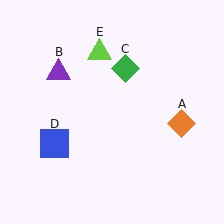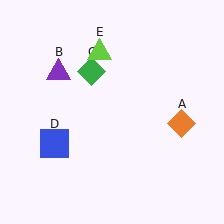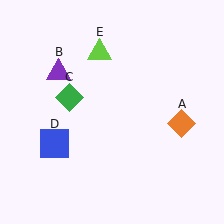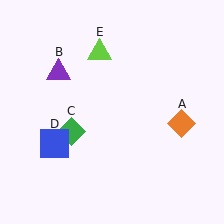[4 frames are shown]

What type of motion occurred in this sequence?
The green diamond (object C) rotated counterclockwise around the center of the scene.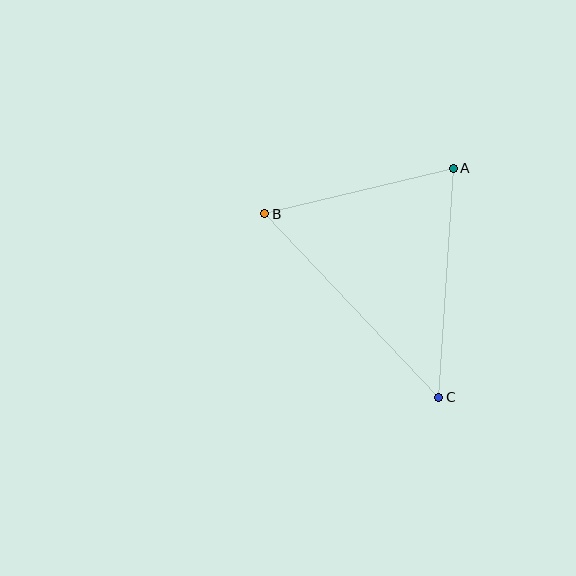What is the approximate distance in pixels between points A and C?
The distance between A and C is approximately 229 pixels.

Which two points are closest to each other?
Points A and B are closest to each other.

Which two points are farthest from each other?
Points B and C are farthest from each other.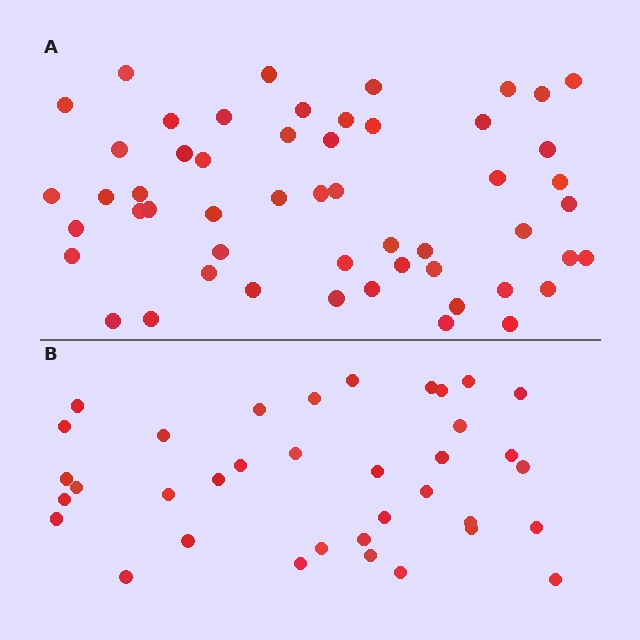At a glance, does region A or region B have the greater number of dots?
Region A (the top region) has more dots.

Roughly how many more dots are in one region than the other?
Region A has approximately 15 more dots than region B.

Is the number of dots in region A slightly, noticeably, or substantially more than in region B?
Region A has substantially more. The ratio is roughly 1.5 to 1.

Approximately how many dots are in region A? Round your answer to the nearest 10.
About 50 dots. (The exact count is 53, which rounds to 50.)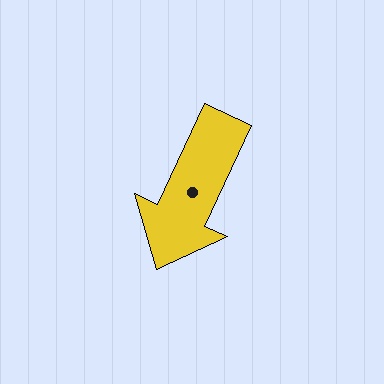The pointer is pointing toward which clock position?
Roughly 7 o'clock.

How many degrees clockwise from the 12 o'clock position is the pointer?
Approximately 205 degrees.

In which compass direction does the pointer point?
Southwest.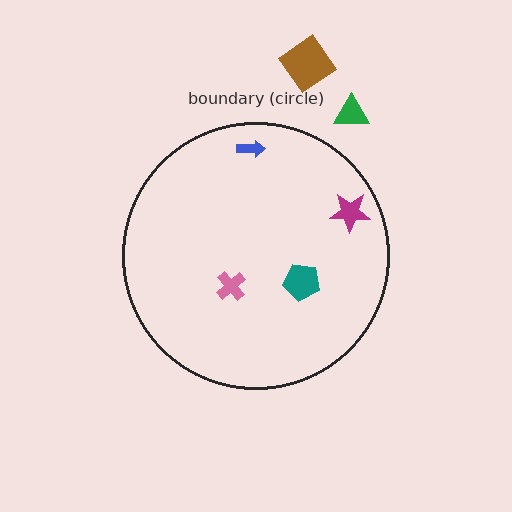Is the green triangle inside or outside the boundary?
Outside.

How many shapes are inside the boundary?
4 inside, 2 outside.